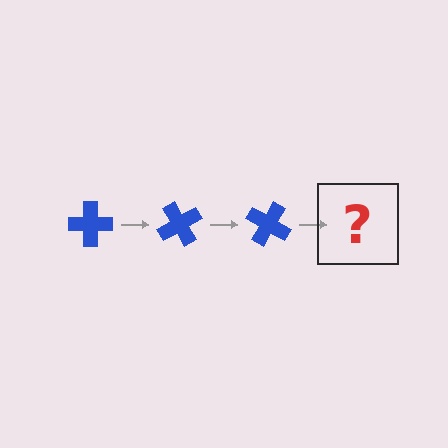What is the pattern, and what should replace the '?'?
The pattern is that the cross rotates 60 degrees each step. The '?' should be a blue cross rotated 180 degrees.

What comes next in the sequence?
The next element should be a blue cross rotated 180 degrees.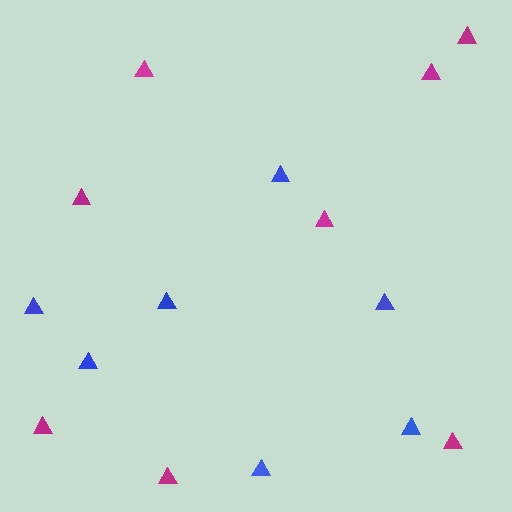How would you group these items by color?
There are 2 groups: one group of blue triangles (7) and one group of magenta triangles (8).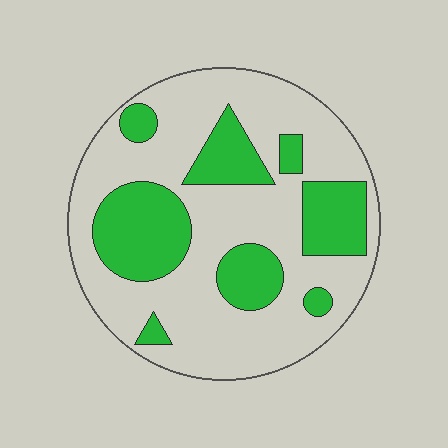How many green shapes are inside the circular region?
8.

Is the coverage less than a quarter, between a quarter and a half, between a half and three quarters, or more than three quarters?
Between a quarter and a half.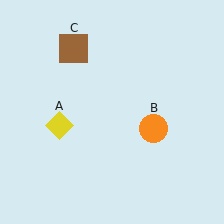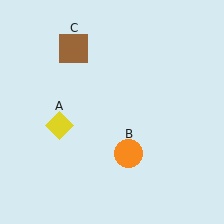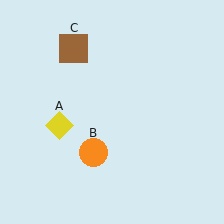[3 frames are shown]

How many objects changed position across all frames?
1 object changed position: orange circle (object B).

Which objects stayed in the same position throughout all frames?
Yellow diamond (object A) and brown square (object C) remained stationary.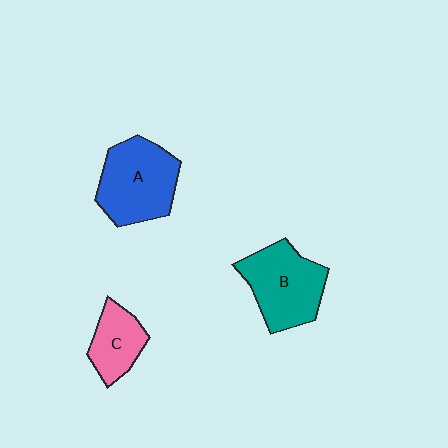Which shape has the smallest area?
Shape C (pink).